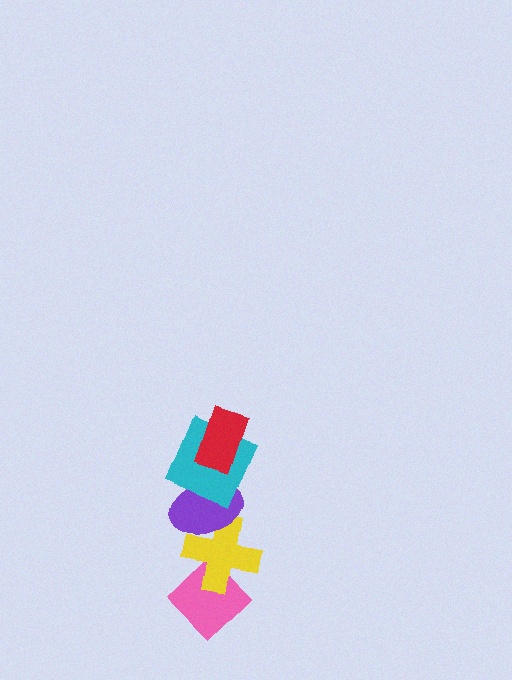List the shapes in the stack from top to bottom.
From top to bottom: the red rectangle, the cyan square, the purple ellipse, the yellow cross, the pink diamond.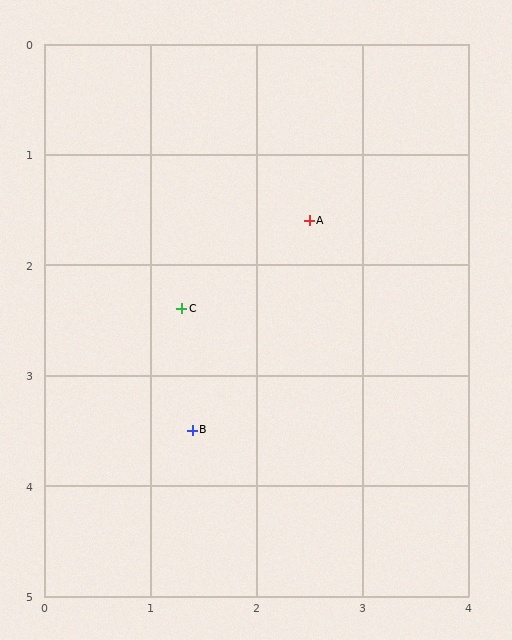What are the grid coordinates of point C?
Point C is at approximately (1.3, 2.4).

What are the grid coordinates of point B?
Point B is at approximately (1.4, 3.5).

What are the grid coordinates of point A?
Point A is at approximately (2.5, 1.6).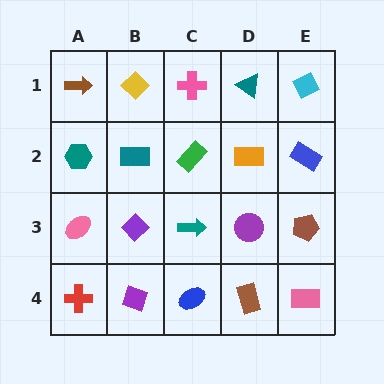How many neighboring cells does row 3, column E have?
3.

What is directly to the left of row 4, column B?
A red cross.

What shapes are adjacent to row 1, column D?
An orange rectangle (row 2, column D), a pink cross (row 1, column C), a cyan diamond (row 1, column E).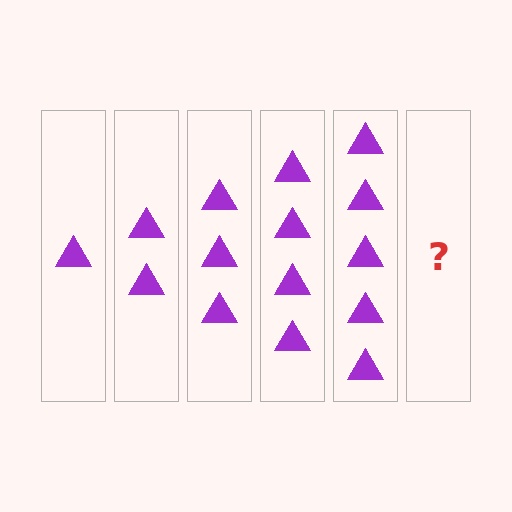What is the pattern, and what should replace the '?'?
The pattern is that each step adds one more triangle. The '?' should be 6 triangles.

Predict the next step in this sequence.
The next step is 6 triangles.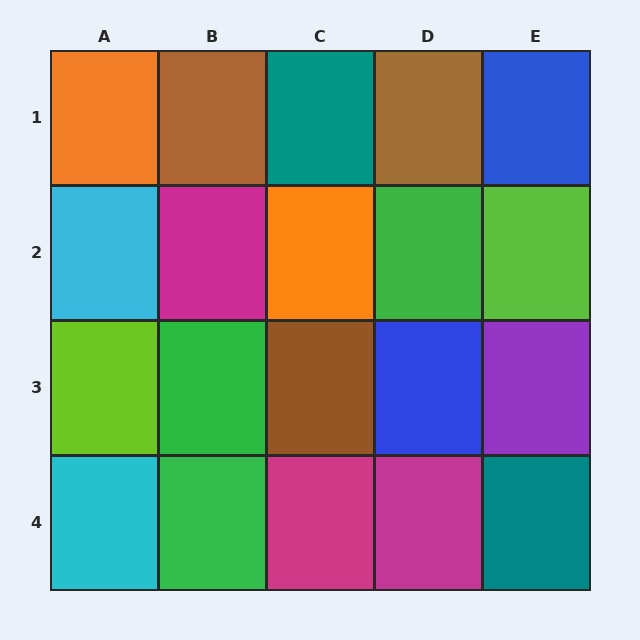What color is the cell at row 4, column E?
Teal.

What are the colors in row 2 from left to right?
Cyan, magenta, orange, green, lime.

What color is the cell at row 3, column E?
Purple.